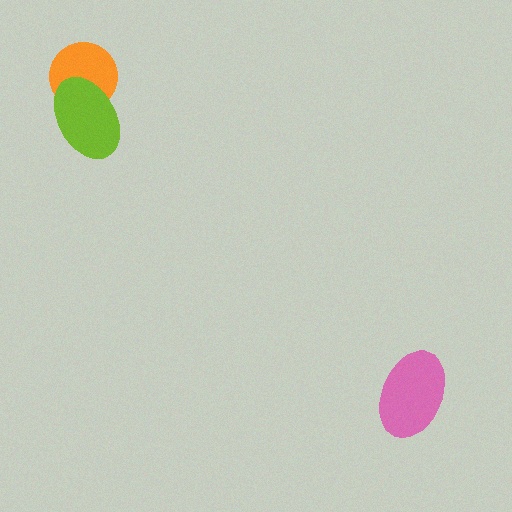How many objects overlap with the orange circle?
1 object overlaps with the orange circle.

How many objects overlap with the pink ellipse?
0 objects overlap with the pink ellipse.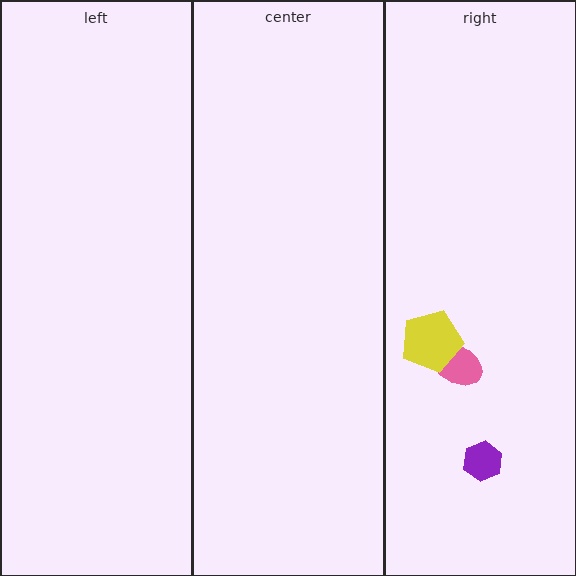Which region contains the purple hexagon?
The right region.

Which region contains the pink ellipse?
The right region.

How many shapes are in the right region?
3.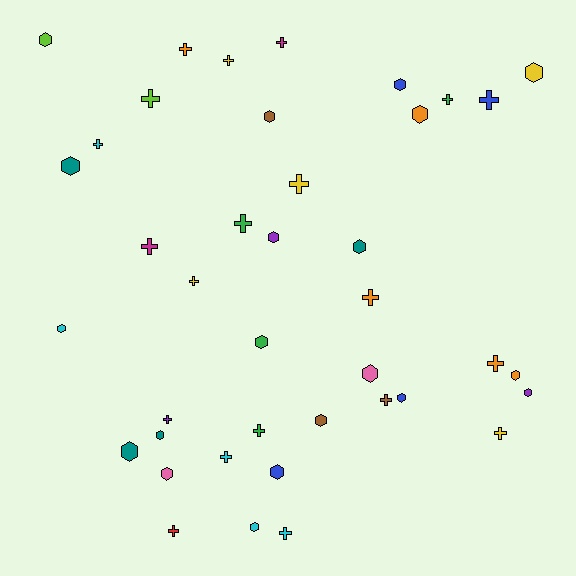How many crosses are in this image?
There are 20 crosses.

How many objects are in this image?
There are 40 objects.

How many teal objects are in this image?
There are 4 teal objects.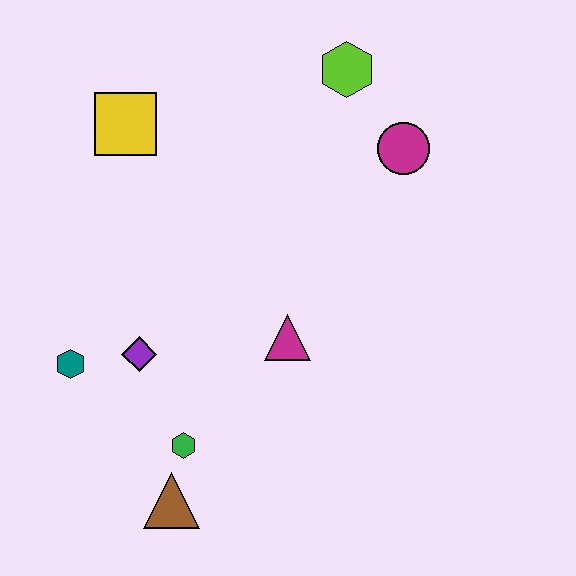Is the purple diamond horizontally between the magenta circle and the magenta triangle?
No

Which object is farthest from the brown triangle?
The lime hexagon is farthest from the brown triangle.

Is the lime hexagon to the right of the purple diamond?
Yes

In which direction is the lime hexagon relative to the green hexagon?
The lime hexagon is above the green hexagon.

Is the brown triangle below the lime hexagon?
Yes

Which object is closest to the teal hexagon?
The purple diamond is closest to the teal hexagon.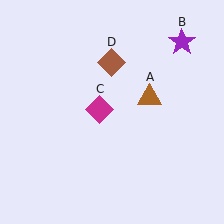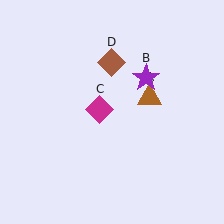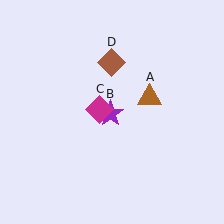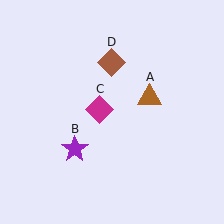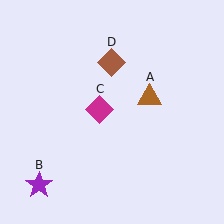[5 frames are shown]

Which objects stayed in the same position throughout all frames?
Brown triangle (object A) and magenta diamond (object C) and brown diamond (object D) remained stationary.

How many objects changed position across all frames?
1 object changed position: purple star (object B).